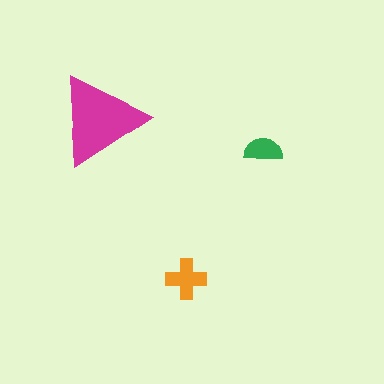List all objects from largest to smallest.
The magenta triangle, the orange cross, the green semicircle.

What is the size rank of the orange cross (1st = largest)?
2nd.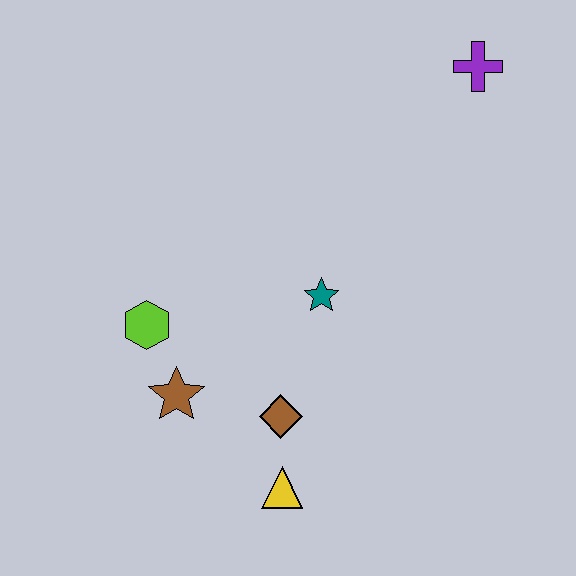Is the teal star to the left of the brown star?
No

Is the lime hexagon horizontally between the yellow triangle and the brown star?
No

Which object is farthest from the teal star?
The purple cross is farthest from the teal star.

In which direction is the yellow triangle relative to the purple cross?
The yellow triangle is below the purple cross.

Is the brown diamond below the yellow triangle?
No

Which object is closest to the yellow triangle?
The brown diamond is closest to the yellow triangle.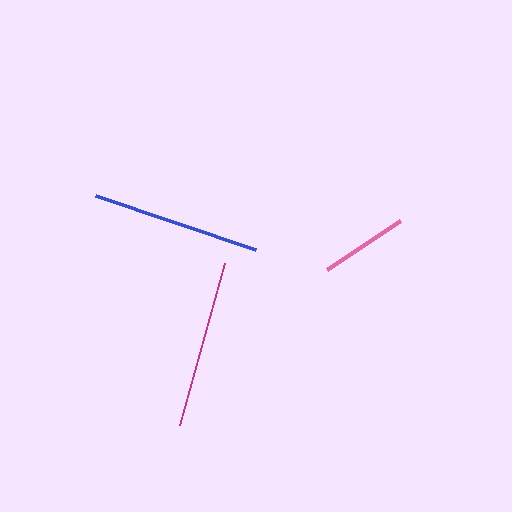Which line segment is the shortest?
The pink line is the shortest at approximately 88 pixels.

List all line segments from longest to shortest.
From longest to shortest: blue, magenta, pink.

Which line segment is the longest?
The blue line is the longest at approximately 170 pixels.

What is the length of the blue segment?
The blue segment is approximately 170 pixels long.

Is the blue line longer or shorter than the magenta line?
The blue line is longer than the magenta line.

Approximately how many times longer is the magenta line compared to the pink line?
The magenta line is approximately 1.9 times the length of the pink line.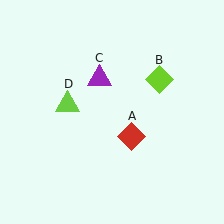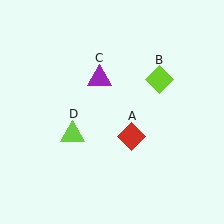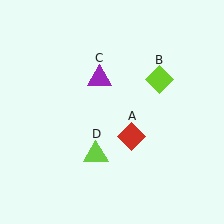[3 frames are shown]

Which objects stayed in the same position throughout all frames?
Red diamond (object A) and lime diamond (object B) and purple triangle (object C) remained stationary.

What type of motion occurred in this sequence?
The lime triangle (object D) rotated counterclockwise around the center of the scene.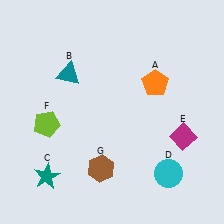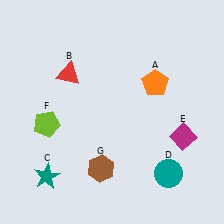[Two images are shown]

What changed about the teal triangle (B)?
In Image 1, B is teal. In Image 2, it changed to red.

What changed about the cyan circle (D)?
In Image 1, D is cyan. In Image 2, it changed to teal.